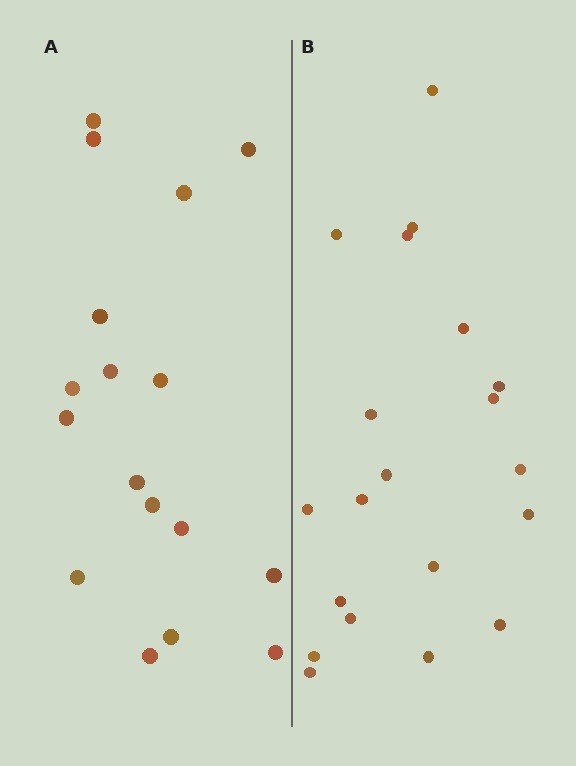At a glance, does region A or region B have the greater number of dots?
Region B (the right region) has more dots.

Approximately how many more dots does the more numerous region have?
Region B has just a few more — roughly 2 or 3 more dots than region A.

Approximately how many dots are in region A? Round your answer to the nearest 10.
About 20 dots. (The exact count is 17, which rounds to 20.)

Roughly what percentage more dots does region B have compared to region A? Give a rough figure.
About 20% more.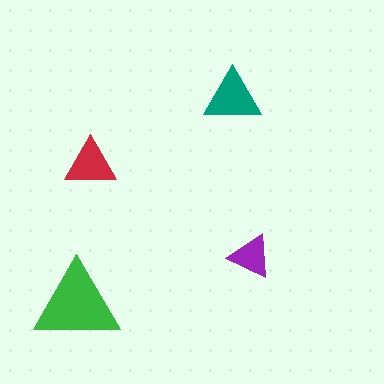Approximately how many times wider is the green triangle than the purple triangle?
About 2 times wider.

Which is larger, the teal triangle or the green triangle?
The green one.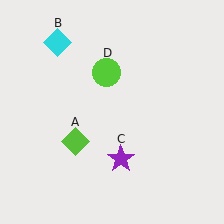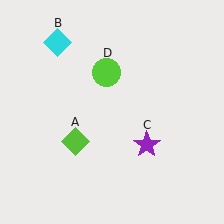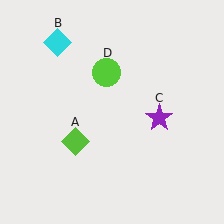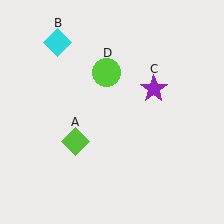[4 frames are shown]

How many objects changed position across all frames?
1 object changed position: purple star (object C).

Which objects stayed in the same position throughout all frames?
Lime diamond (object A) and cyan diamond (object B) and lime circle (object D) remained stationary.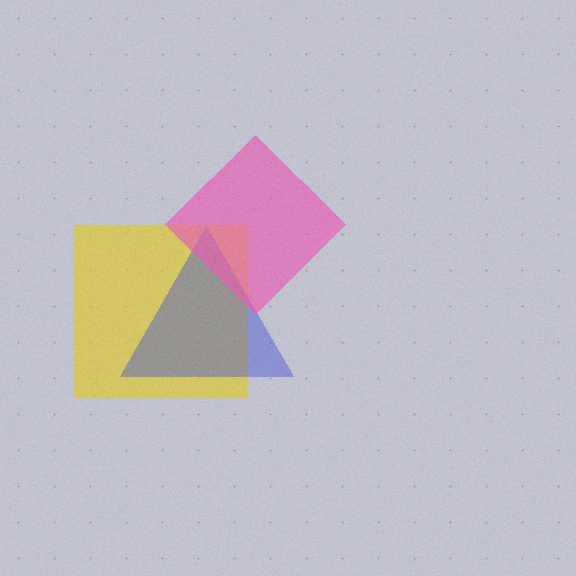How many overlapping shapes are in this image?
There are 3 overlapping shapes in the image.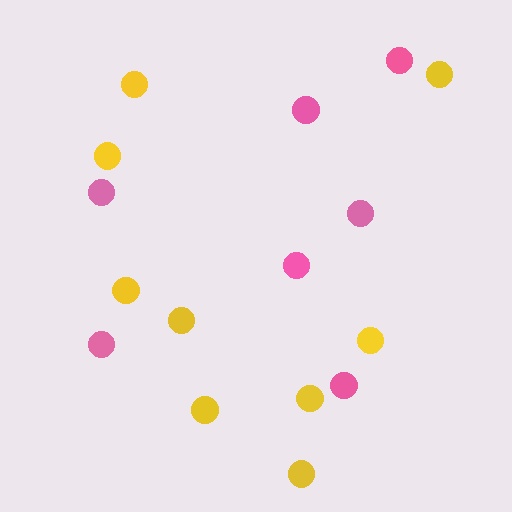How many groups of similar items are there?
There are 2 groups: one group of pink circles (7) and one group of yellow circles (9).